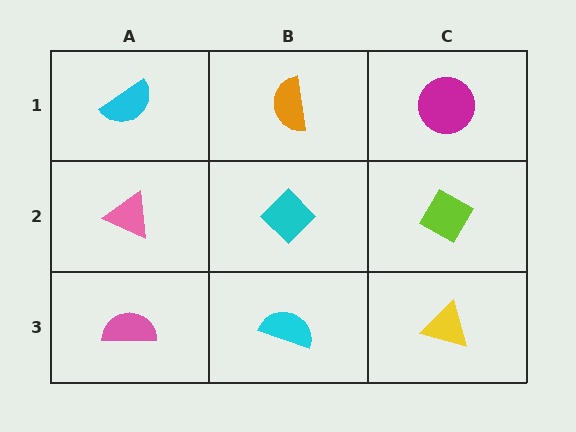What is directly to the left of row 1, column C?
An orange semicircle.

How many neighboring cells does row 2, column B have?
4.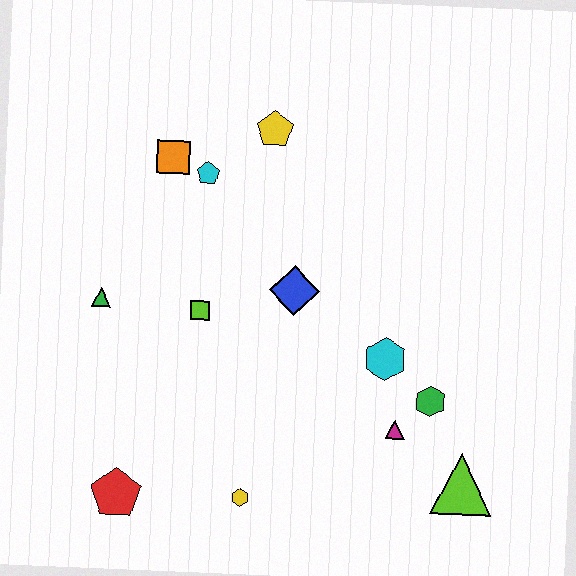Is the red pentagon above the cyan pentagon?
No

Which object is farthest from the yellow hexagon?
The yellow pentagon is farthest from the yellow hexagon.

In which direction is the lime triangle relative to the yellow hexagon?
The lime triangle is to the right of the yellow hexagon.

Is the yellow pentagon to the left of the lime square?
No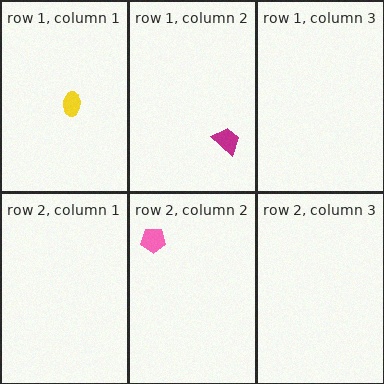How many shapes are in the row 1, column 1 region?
1.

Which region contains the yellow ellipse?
The row 1, column 1 region.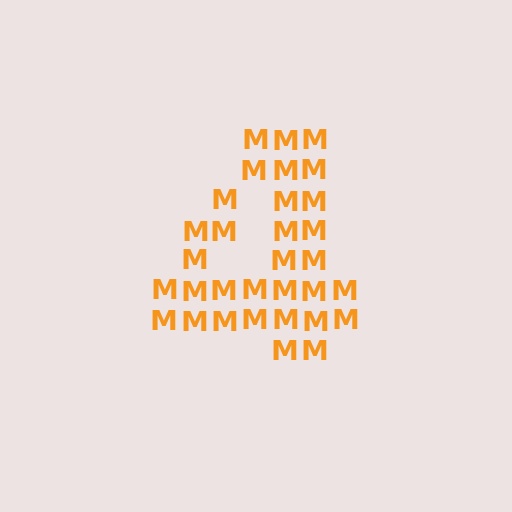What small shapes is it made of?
It is made of small letter M's.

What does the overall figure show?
The overall figure shows the digit 4.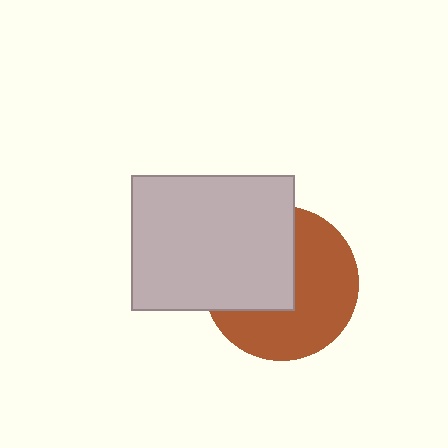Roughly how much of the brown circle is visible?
About half of it is visible (roughly 56%).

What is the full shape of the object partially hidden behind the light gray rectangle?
The partially hidden object is a brown circle.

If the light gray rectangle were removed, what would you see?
You would see the complete brown circle.